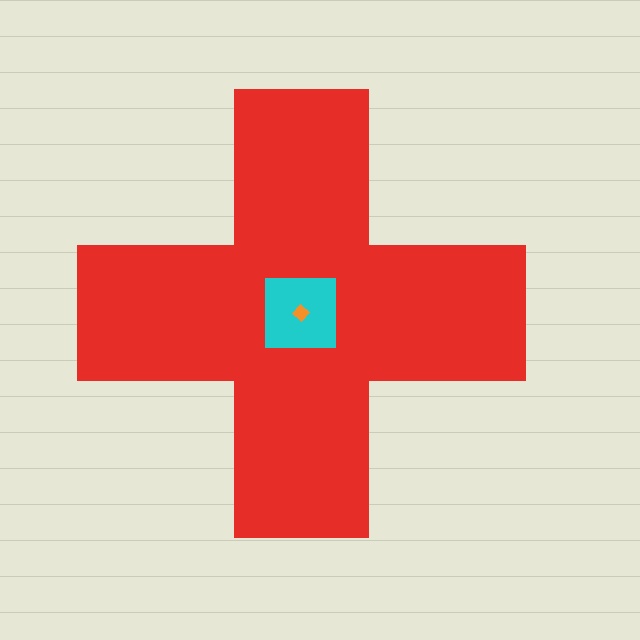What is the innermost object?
The orange diamond.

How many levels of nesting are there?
3.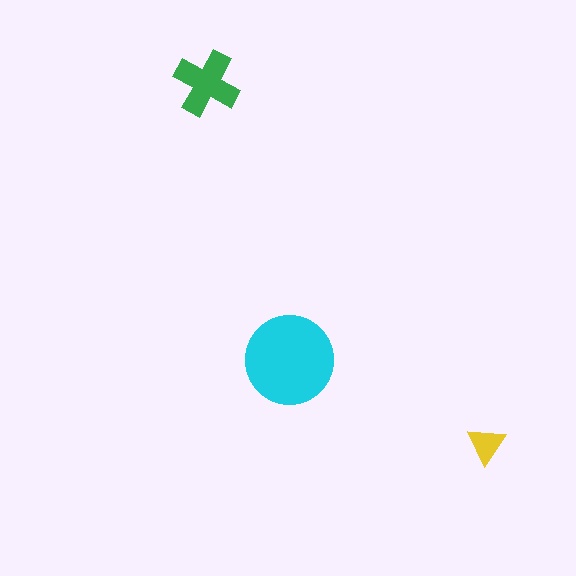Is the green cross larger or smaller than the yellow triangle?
Larger.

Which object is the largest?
The cyan circle.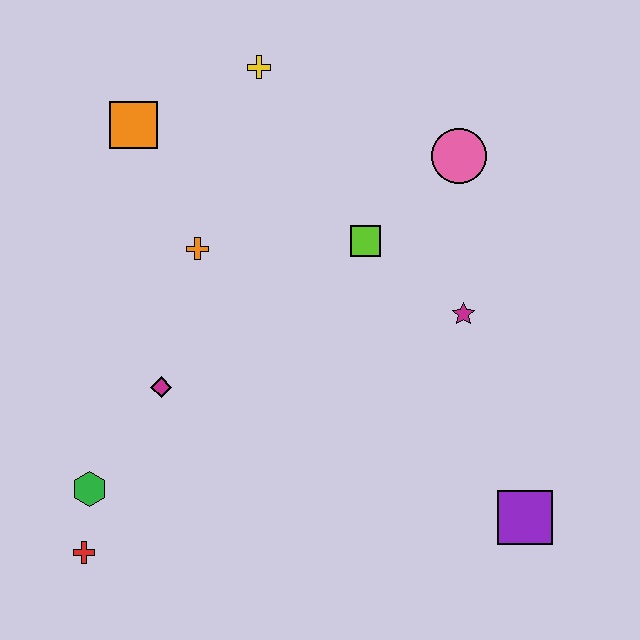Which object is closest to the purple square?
The magenta star is closest to the purple square.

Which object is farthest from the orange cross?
The purple square is farthest from the orange cross.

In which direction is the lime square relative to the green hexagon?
The lime square is to the right of the green hexagon.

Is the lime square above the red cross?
Yes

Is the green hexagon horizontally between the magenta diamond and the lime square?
No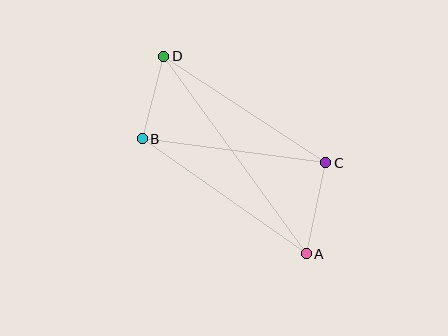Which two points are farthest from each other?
Points A and D are farthest from each other.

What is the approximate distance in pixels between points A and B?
The distance between A and B is approximately 201 pixels.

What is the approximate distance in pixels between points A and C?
The distance between A and C is approximately 93 pixels.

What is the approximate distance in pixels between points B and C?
The distance between B and C is approximately 185 pixels.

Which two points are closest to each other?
Points B and D are closest to each other.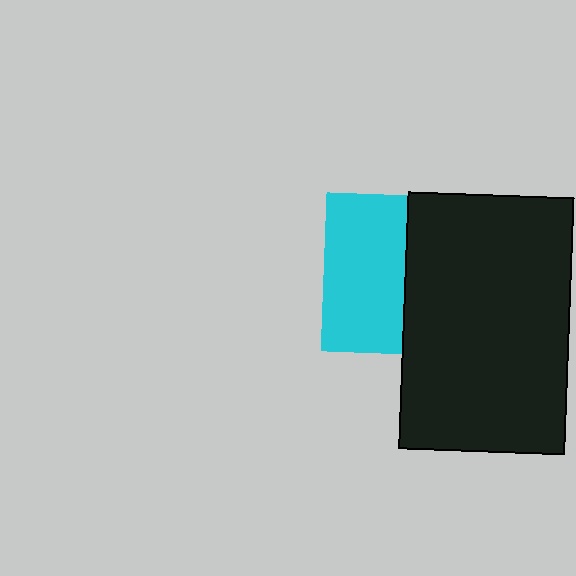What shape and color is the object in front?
The object in front is a black rectangle.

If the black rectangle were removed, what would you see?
You would see the complete cyan square.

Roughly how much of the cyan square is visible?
About half of it is visible (roughly 51%).